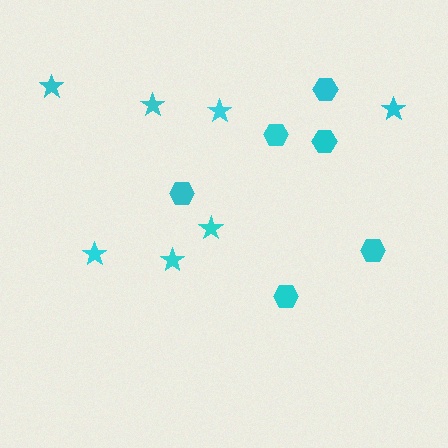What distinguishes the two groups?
There are 2 groups: one group of stars (7) and one group of hexagons (6).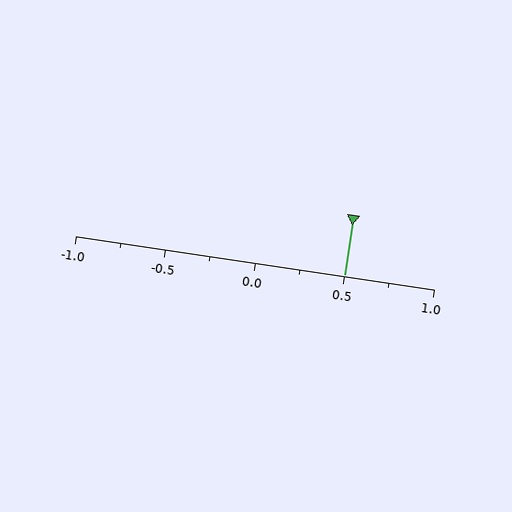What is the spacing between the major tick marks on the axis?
The major ticks are spaced 0.5 apart.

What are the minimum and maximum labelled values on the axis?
The axis runs from -1.0 to 1.0.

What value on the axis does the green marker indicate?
The marker indicates approximately 0.5.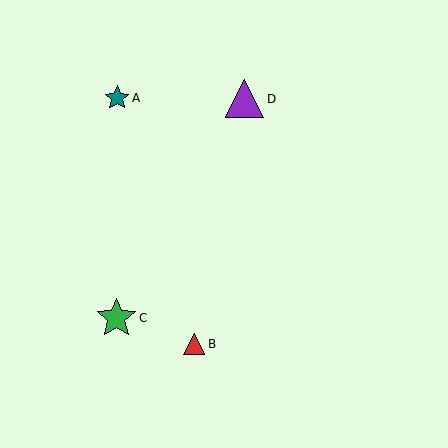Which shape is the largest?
The green star (labeled C) is the largest.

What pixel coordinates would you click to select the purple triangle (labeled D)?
Click at (245, 99) to select the purple triangle D.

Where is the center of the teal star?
The center of the teal star is at (117, 98).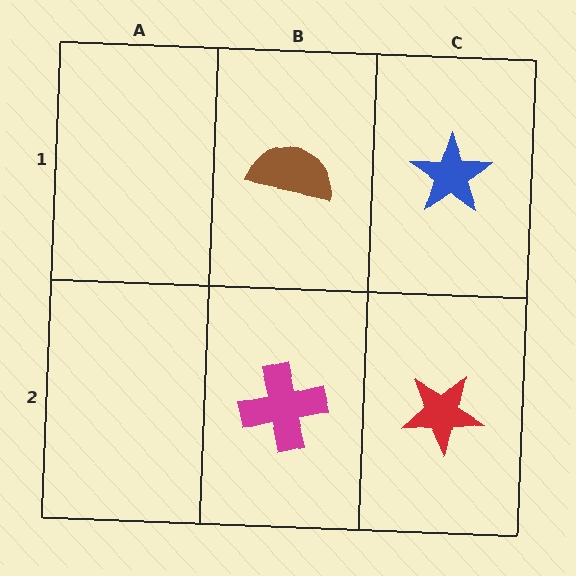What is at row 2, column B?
A magenta cross.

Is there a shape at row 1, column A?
No, that cell is empty.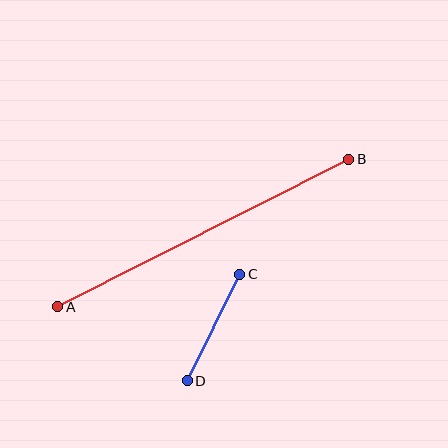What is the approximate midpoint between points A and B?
The midpoint is at approximately (203, 233) pixels.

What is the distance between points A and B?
The distance is approximately 326 pixels.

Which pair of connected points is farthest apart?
Points A and B are farthest apart.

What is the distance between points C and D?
The distance is approximately 119 pixels.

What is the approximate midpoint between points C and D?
The midpoint is at approximately (214, 327) pixels.